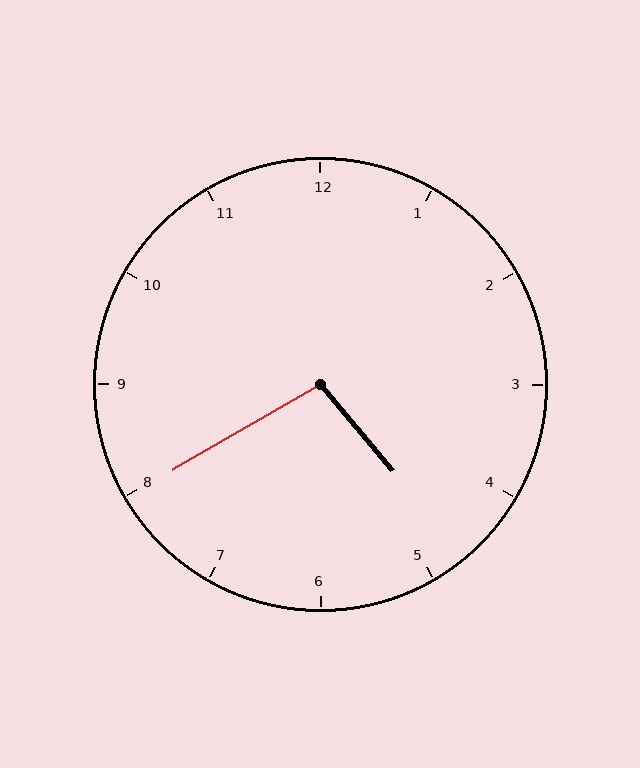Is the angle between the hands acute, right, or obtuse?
It is obtuse.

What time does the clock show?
4:40.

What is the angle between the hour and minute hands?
Approximately 100 degrees.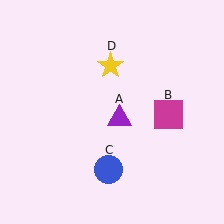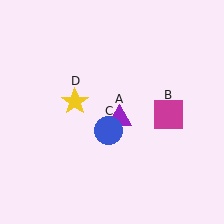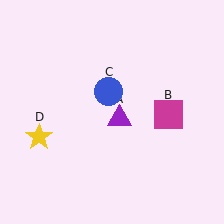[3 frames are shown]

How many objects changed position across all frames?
2 objects changed position: blue circle (object C), yellow star (object D).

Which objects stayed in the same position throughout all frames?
Purple triangle (object A) and magenta square (object B) remained stationary.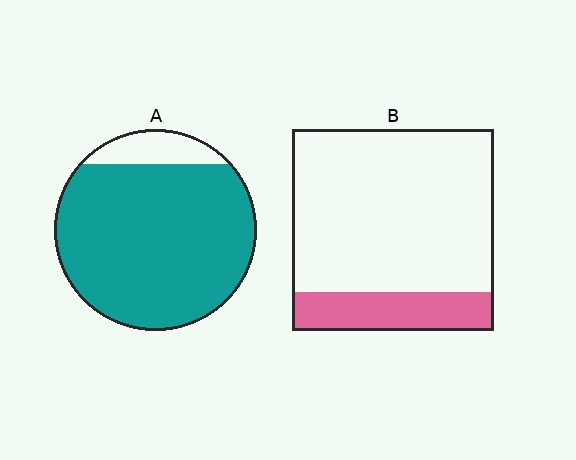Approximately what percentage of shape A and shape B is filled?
A is approximately 90% and B is approximately 20%.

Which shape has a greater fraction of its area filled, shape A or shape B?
Shape A.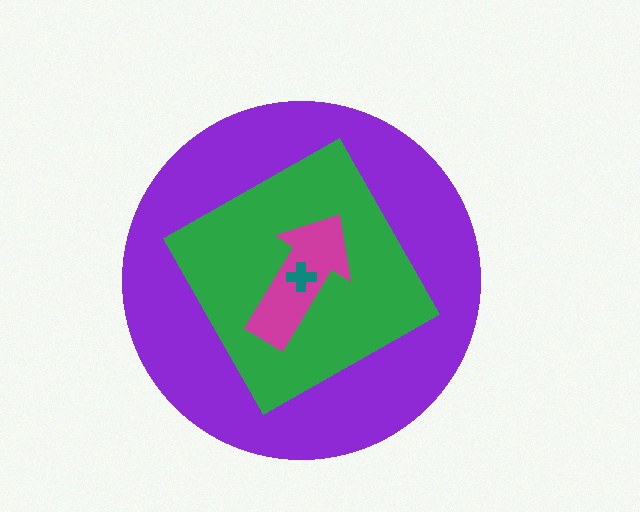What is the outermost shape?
The purple circle.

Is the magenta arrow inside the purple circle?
Yes.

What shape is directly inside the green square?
The magenta arrow.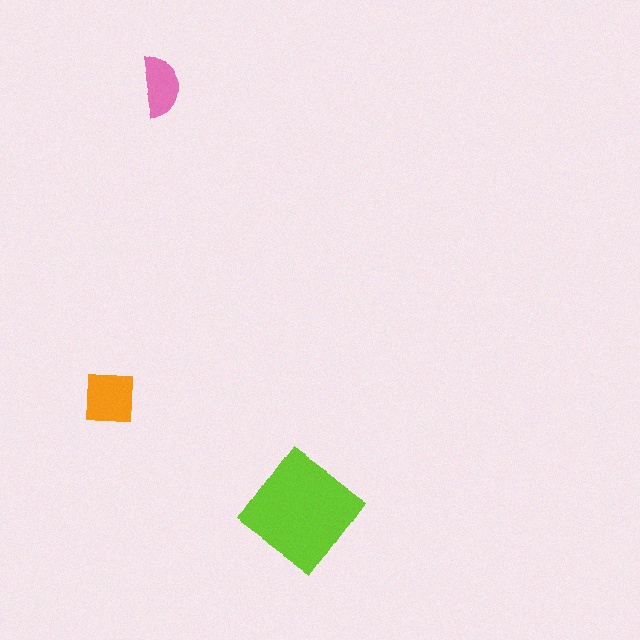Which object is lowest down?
The lime diamond is bottommost.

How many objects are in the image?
There are 3 objects in the image.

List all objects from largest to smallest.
The lime diamond, the orange square, the pink semicircle.